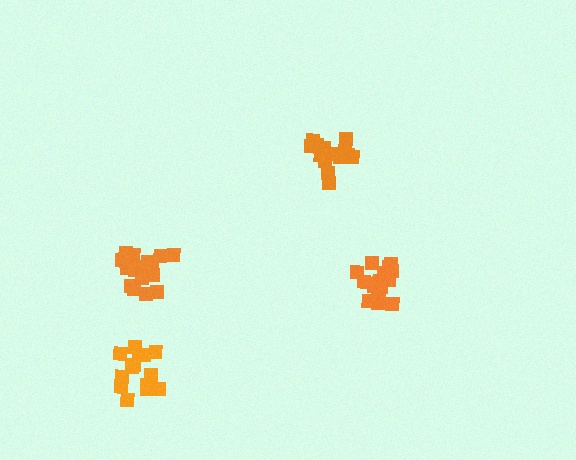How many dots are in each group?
Group 1: 15 dots, Group 2: 16 dots, Group 3: 19 dots, Group 4: 20 dots (70 total).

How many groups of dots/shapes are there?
There are 4 groups.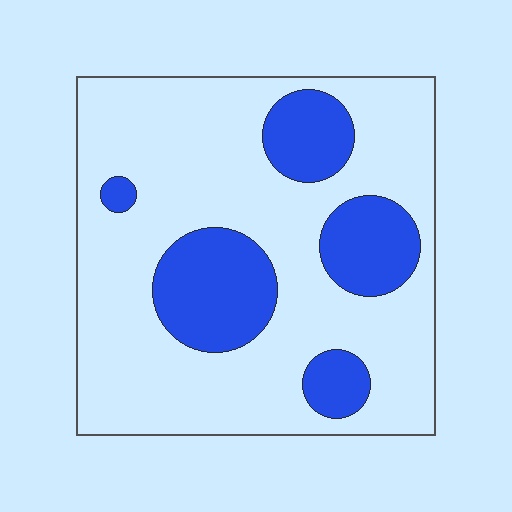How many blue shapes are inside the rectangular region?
5.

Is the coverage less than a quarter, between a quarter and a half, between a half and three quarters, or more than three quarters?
Less than a quarter.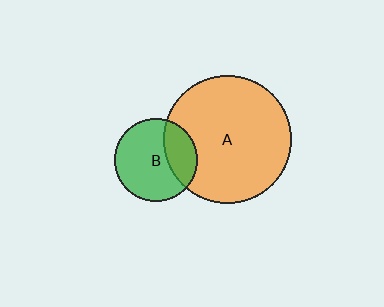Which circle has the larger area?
Circle A (orange).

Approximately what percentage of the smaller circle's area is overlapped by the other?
Approximately 30%.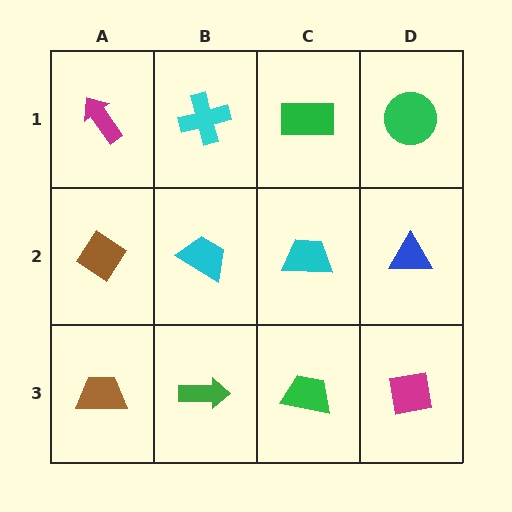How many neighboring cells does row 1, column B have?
3.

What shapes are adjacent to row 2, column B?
A cyan cross (row 1, column B), a green arrow (row 3, column B), a brown diamond (row 2, column A), a cyan trapezoid (row 2, column C).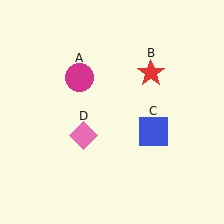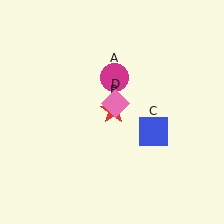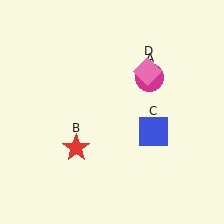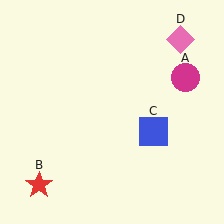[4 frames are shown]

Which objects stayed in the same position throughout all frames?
Blue square (object C) remained stationary.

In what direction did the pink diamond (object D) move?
The pink diamond (object D) moved up and to the right.